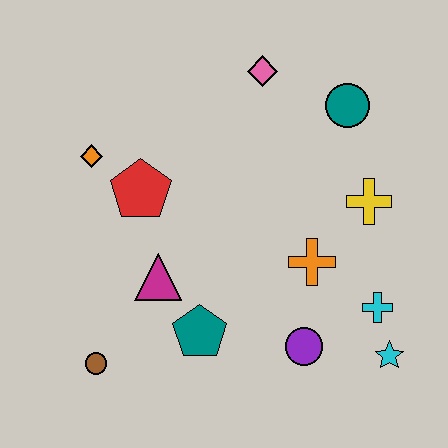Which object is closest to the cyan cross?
The cyan star is closest to the cyan cross.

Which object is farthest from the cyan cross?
The orange diamond is farthest from the cyan cross.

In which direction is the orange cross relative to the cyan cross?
The orange cross is to the left of the cyan cross.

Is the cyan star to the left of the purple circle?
No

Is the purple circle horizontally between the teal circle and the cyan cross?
No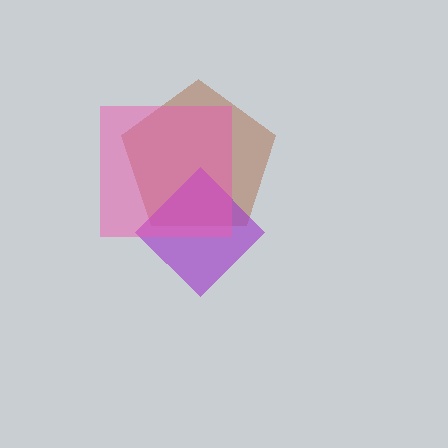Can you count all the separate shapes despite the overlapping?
Yes, there are 3 separate shapes.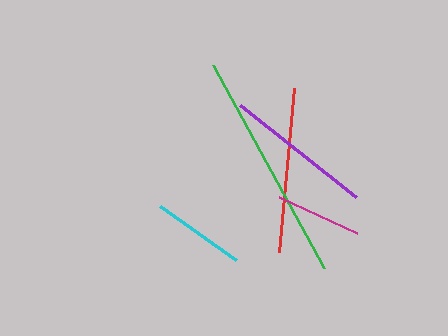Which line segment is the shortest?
The magenta line is the shortest at approximately 86 pixels.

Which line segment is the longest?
The green line is the longest at approximately 232 pixels.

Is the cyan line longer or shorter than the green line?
The green line is longer than the cyan line.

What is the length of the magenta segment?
The magenta segment is approximately 86 pixels long.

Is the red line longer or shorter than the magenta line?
The red line is longer than the magenta line.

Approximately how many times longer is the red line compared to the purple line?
The red line is approximately 1.1 times the length of the purple line.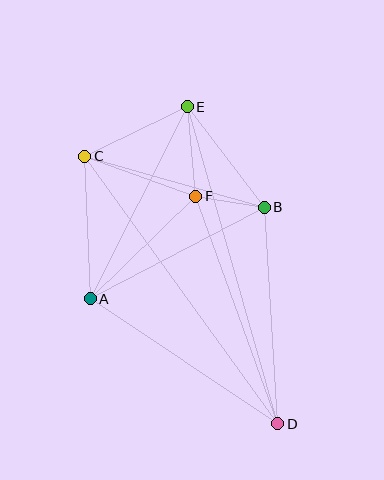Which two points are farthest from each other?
Points C and D are farthest from each other.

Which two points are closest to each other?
Points B and F are closest to each other.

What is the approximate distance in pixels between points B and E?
The distance between B and E is approximately 127 pixels.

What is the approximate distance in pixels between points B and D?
The distance between B and D is approximately 217 pixels.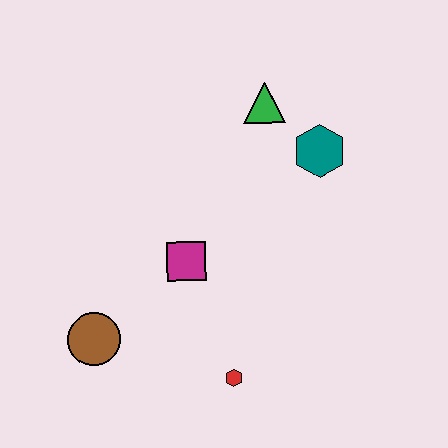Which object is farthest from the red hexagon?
The green triangle is farthest from the red hexagon.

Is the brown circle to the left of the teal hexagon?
Yes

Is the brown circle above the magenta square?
No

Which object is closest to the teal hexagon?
The green triangle is closest to the teal hexagon.